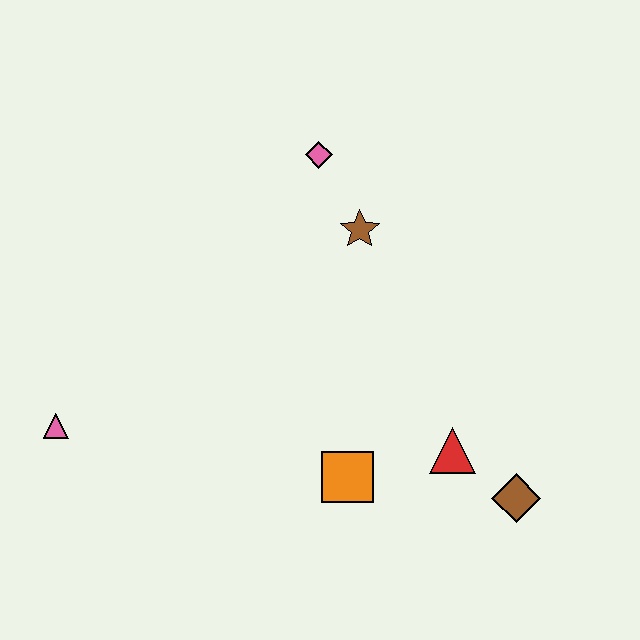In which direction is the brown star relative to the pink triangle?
The brown star is to the right of the pink triangle.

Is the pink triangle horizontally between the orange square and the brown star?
No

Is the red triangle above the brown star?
No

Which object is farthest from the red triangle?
The pink triangle is farthest from the red triangle.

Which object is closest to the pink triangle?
The orange square is closest to the pink triangle.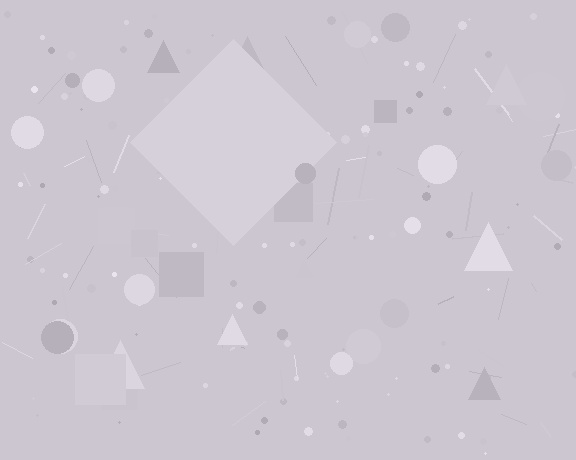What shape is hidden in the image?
A diamond is hidden in the image.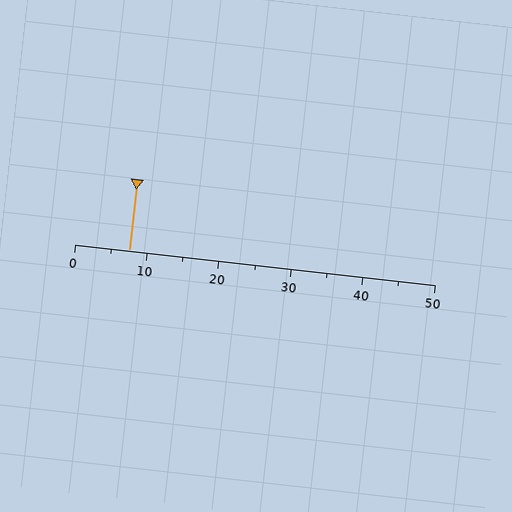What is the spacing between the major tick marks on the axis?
The major ticks are spaced 10 apart.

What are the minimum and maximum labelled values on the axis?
The axis runs from 0 to 50.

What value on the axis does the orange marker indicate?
The marker indicates approximately 7.5.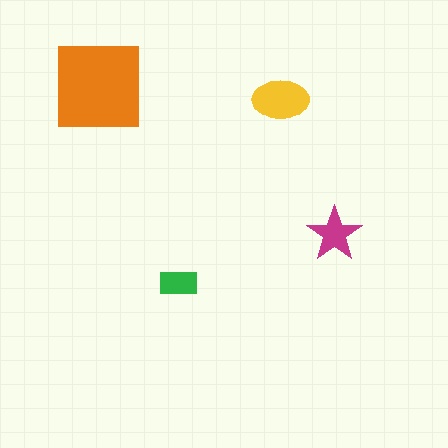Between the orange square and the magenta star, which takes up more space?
The orange square.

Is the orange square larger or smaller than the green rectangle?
Larger.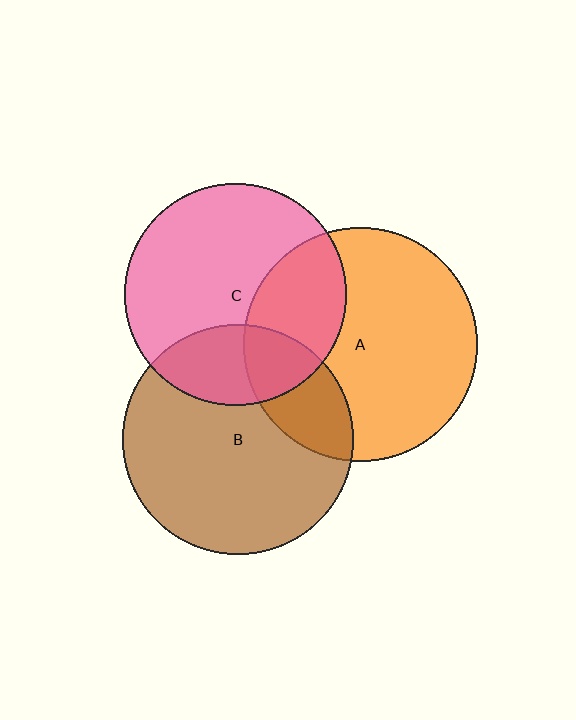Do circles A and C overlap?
Yes.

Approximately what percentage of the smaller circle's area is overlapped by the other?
Approximately 30%.